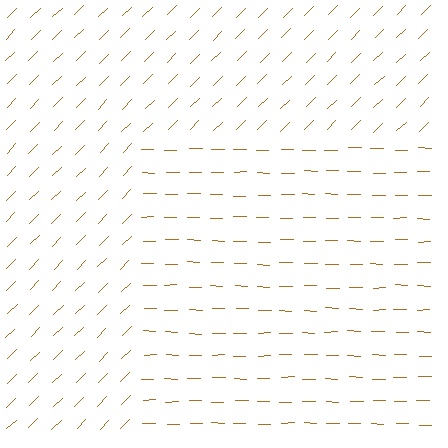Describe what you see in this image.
The image is filled with small brown line segments. A rectangle region in the image has lines oriented differently from the surrounding lines, creating a visible texture boundary.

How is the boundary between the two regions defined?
The boundary is defined purely by a change in line orientation (approximately 45 degrees difference). All lines are the same color and thickness.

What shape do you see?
I see a rectangle.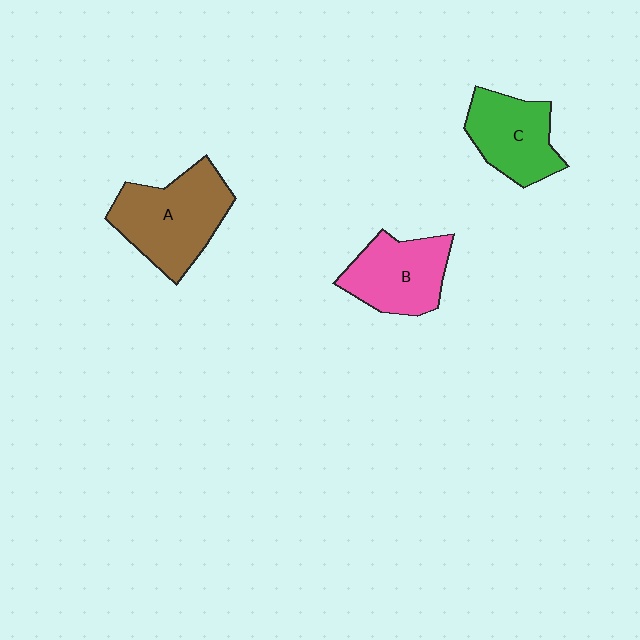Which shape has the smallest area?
Shape C (green).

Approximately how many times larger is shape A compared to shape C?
Approximately 1.4 times.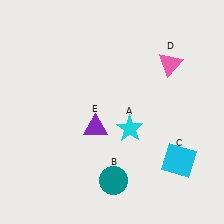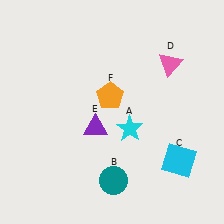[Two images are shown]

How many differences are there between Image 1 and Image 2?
There is 1 difference between the two images.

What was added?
An orange pentagon (F) was added in Image 2.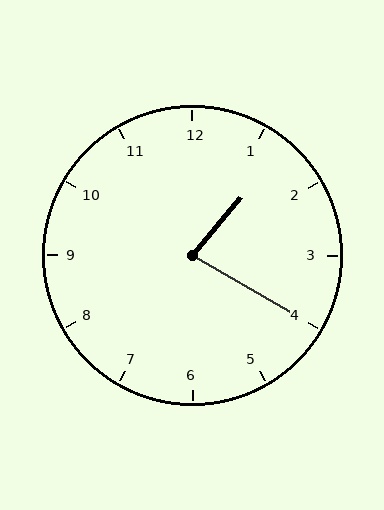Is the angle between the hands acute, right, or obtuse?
It is acute.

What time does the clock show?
1:20.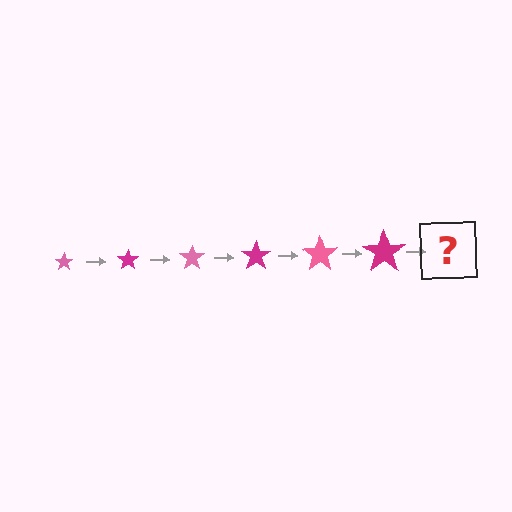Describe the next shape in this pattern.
It should be a pink star, larger than the previous one.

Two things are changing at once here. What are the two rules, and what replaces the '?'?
The two rules are that the star grows larger each step and the color cycles through pink and magenta. The '?' should be a pink star, larger than the previous one.